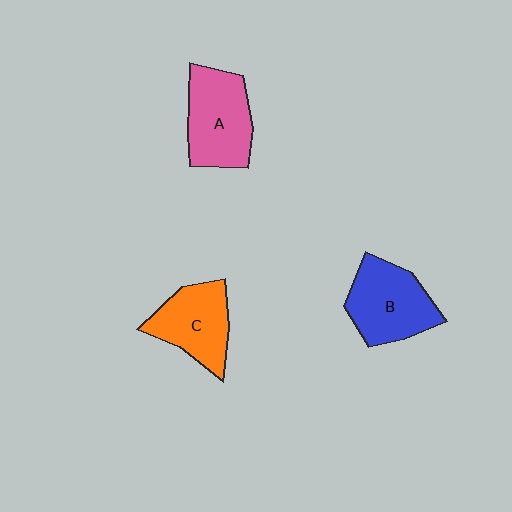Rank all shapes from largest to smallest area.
From largest to smallest: A (pink), B (blue), C (orange).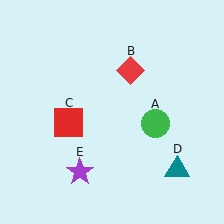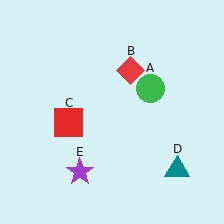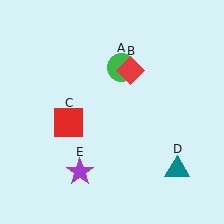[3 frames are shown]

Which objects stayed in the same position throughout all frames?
Red diamond (object B) and red square (object C) and teal triangle (object D) and purple star (object E) remained stationary.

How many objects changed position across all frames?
1 object changed position: green circle (object A).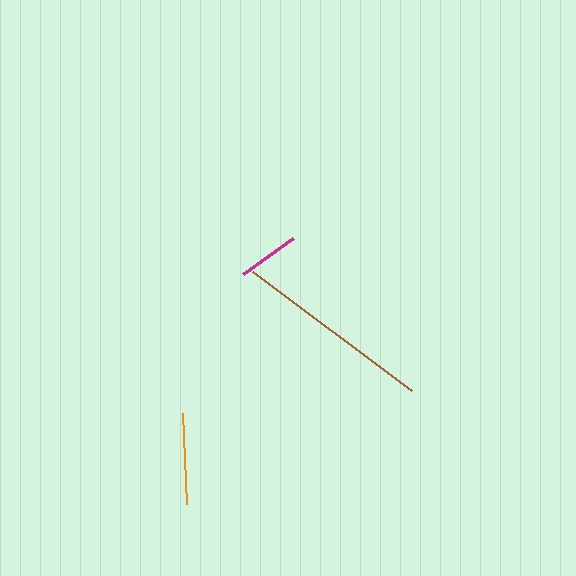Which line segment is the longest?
The brown line is the longest at approximately 198 pixels.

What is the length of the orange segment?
The orange segment is approximately 91 pixels long.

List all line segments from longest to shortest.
From longest to shortest: brown, orange, magenta.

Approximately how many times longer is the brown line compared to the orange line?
The brown line is approximately 2.2 times the length of the orange line.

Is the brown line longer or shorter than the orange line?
The brown line is longer than the orange line.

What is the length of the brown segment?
The brown segment is approximately 198 pixels long.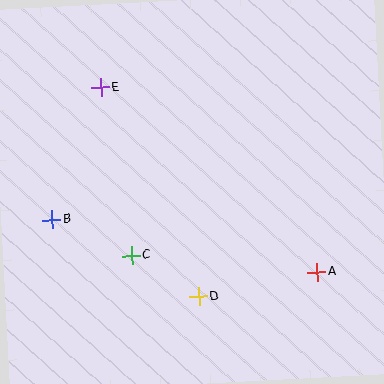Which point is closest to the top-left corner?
Point E is closest to the top-left corner.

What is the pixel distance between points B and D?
The distance between B and D is 166 pixels.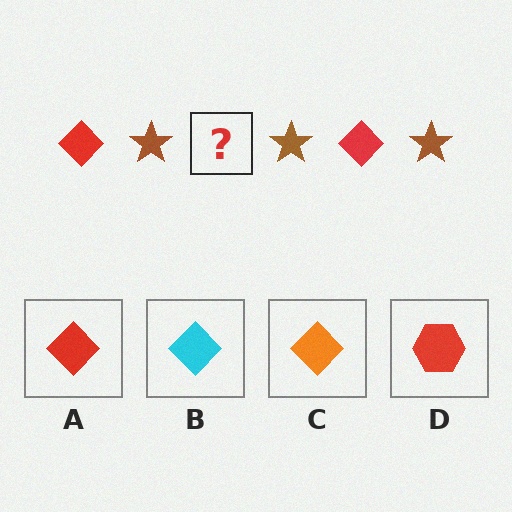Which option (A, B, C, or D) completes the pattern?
A.